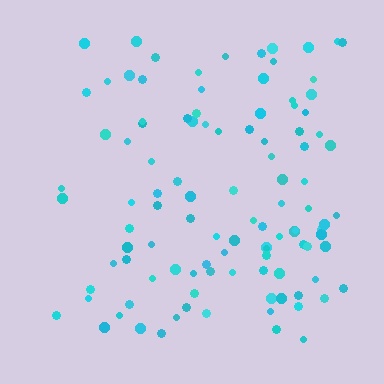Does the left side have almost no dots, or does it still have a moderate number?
Still a moderate number, just noticeably fewer than the right.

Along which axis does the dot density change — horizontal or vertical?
Horizontal.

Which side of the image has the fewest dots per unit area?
The left.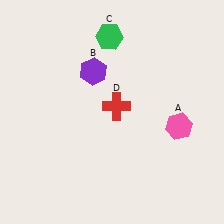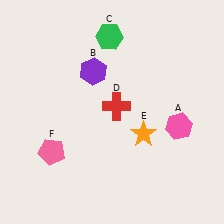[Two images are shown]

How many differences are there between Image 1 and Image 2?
There are 2 differences between the two images.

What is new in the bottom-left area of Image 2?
A pink pentagon (F) was added in the bottom-left area of Image 2.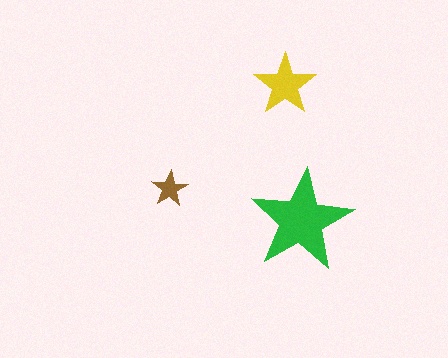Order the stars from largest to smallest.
the green one, the yellow one, the brown one.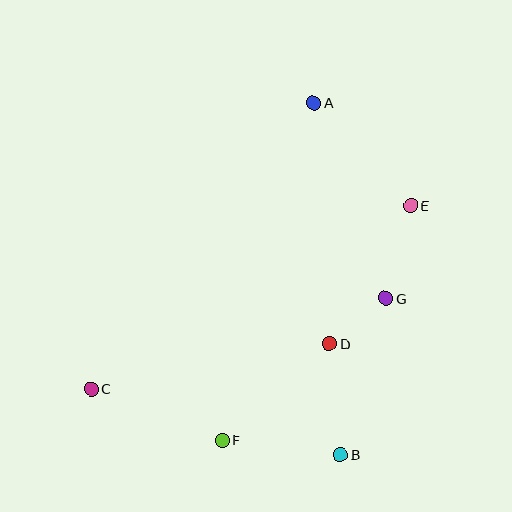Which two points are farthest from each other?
Points C and E are farthest from each other.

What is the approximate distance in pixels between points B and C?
The distance between B and C is approximately 258 pixels.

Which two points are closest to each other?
Points D and G are closest to each other.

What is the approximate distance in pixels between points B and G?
The distance between B and G is approximately 163 pixels.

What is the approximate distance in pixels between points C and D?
The distance between C and D is approximately 242 pixels.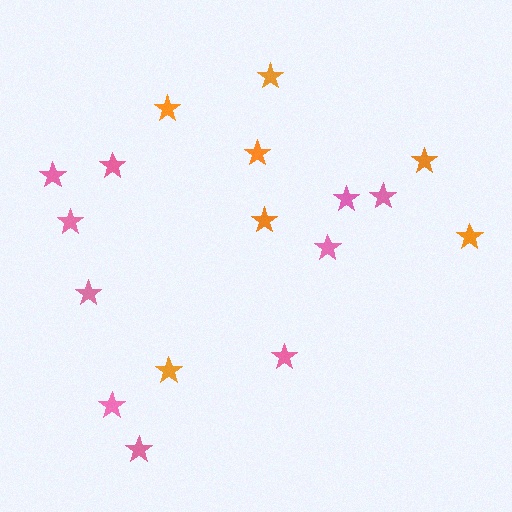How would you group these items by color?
There are 2 groups: one group of pink stars (10) and one group of orange stars (7).